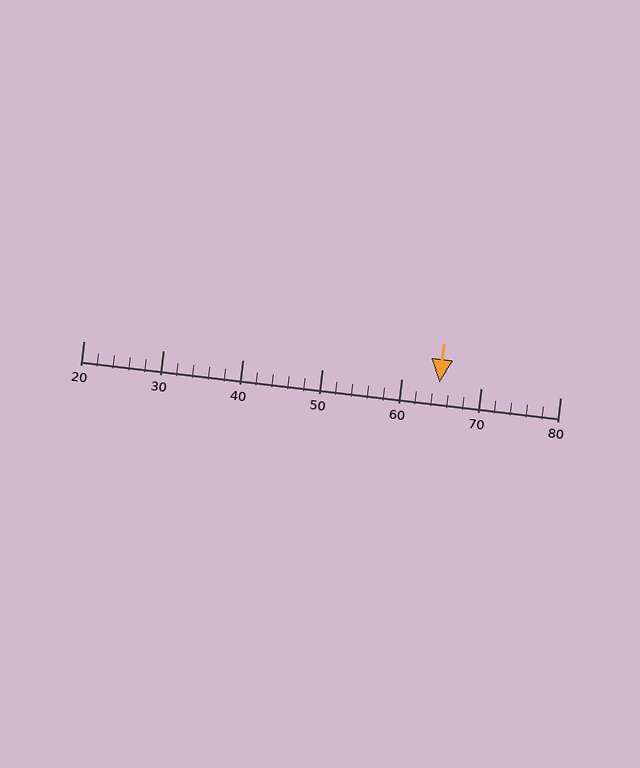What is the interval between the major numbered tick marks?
The major tick marks are spaced 10 units apart.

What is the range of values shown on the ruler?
The ruler shows values from 20 to 80.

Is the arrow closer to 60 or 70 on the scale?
The arrow is closer to 60.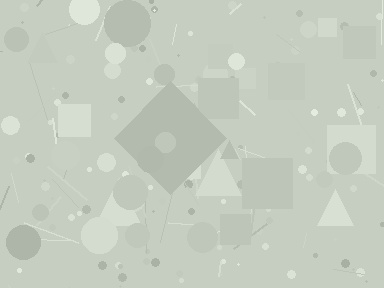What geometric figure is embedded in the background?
A diamond is embedded in the background.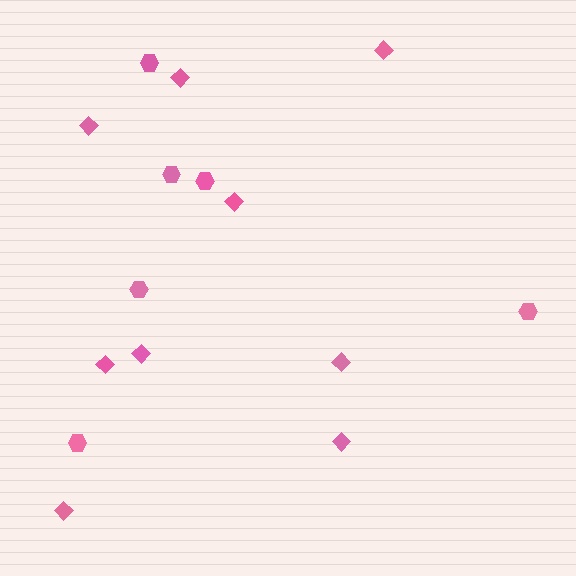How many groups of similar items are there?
There are 2 groups: one group of diamonds (9) and one group of hexagons (6).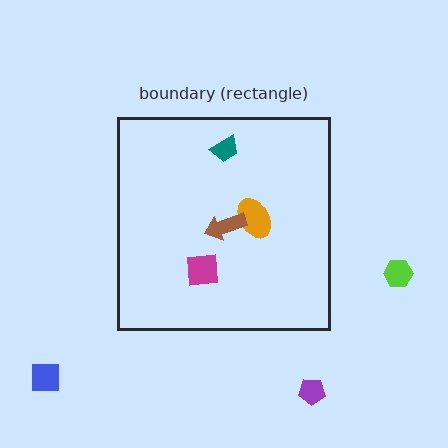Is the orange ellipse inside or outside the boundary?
Inside.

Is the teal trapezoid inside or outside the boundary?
Inside.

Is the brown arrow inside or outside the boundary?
Inside.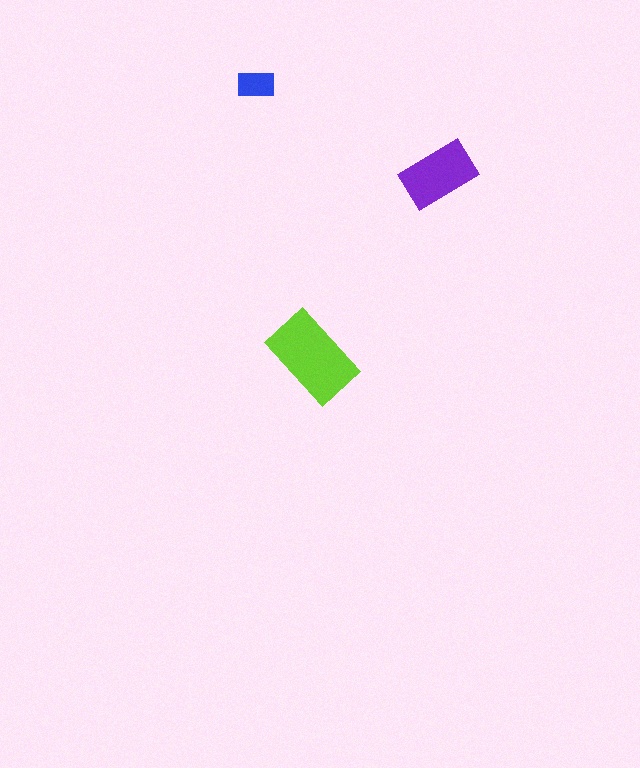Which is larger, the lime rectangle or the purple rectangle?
The lime one.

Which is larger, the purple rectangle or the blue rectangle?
The purple one.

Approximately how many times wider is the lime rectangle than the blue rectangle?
About 2.5 times wider.